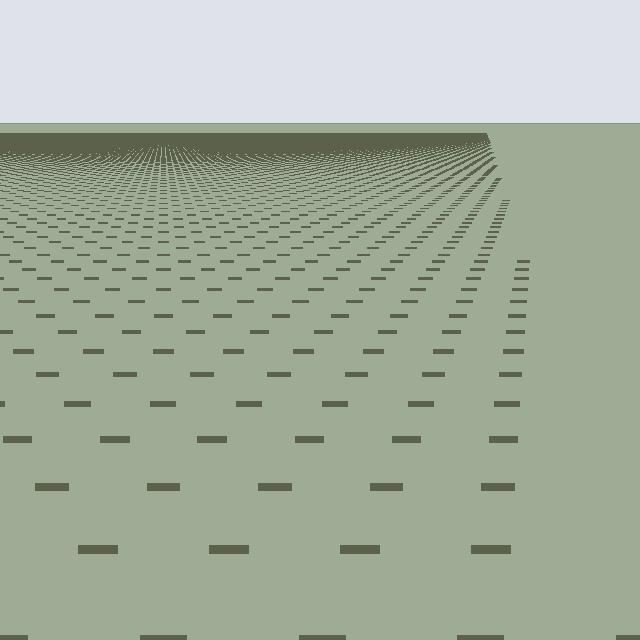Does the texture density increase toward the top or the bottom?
Density increases toward the top.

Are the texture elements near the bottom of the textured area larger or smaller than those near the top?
Larger. Near the bottom, elements are closer to the viewer and appear at a bigger on-screen size.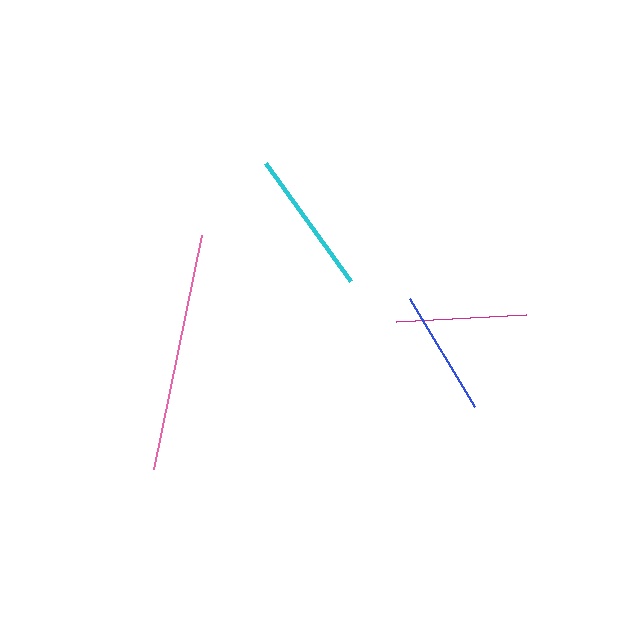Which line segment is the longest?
The pink line is the longest at approximately 239 pixels.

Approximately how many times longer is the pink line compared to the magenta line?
The pink line is approximately 1.8 times the length of the magenta line.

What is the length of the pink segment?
The pink segment is approximately 239 pixels long.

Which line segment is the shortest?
The blue line is the shortest at approximately 126 pixels.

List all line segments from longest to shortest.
From longest to shortest: pink, cyan, magenta, blue.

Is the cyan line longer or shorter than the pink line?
The pink line is longer than the cyan line.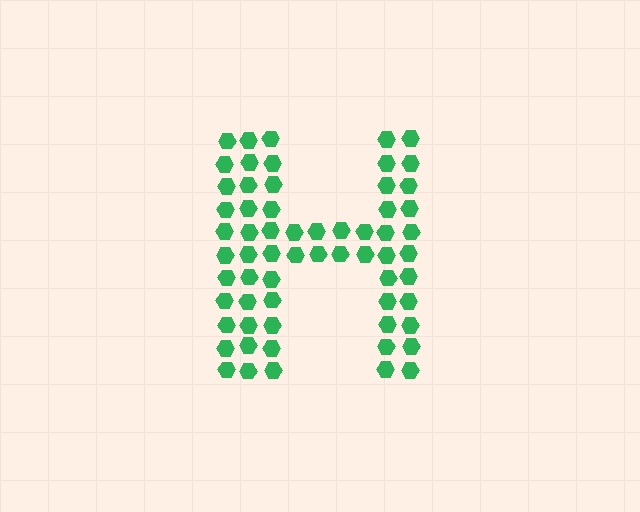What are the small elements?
The small elements are hexagons.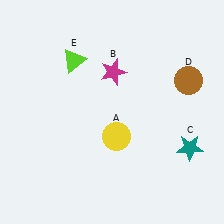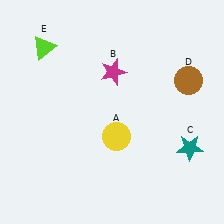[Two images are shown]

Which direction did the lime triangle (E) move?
The lime triangle (E) moved left.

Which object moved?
The lime triangle (E) moved left.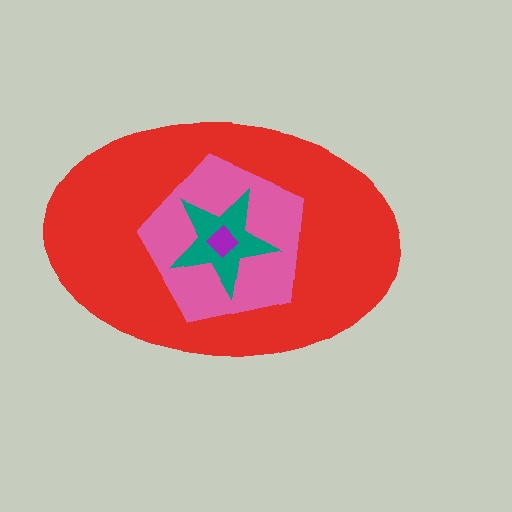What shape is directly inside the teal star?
The purple diamond.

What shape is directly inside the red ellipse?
The pink pentagon.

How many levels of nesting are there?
4.